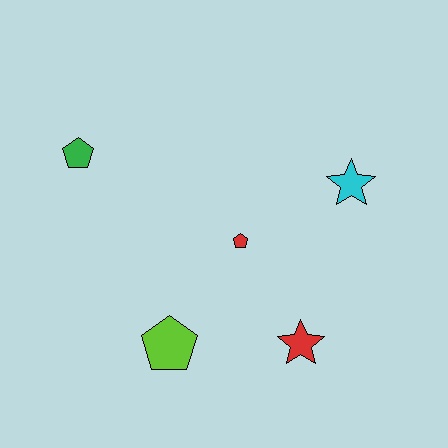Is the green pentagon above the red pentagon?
Yes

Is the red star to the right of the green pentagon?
Yes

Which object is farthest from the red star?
The green pentagon is farthest from the red star.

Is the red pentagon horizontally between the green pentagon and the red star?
Yes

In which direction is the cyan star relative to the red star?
The cyan star is above the red star.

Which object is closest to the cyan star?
The red pentagon is closest to the cyan star.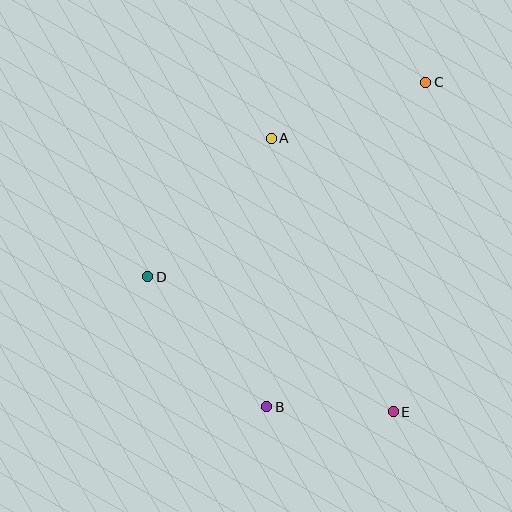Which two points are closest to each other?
Points B and E are closest to each other.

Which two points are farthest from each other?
Points B and C are farthest from each other.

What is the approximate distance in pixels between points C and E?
The distance between C and E is approximately 331 pixels.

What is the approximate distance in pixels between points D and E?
The distance between D and E is approximately 280 pixels.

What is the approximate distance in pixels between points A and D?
The distance between A and D is approximately 185 pixels.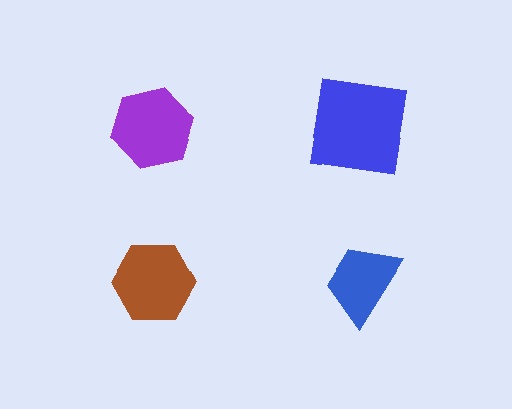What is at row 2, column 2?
A blue trapezoid.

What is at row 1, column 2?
A blue square.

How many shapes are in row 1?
2 shapes.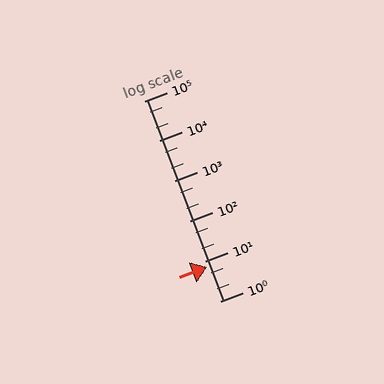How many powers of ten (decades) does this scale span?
The scale spans 5 decades, from 1 to 100000.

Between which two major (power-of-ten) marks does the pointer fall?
The pointer is between 1 and 10.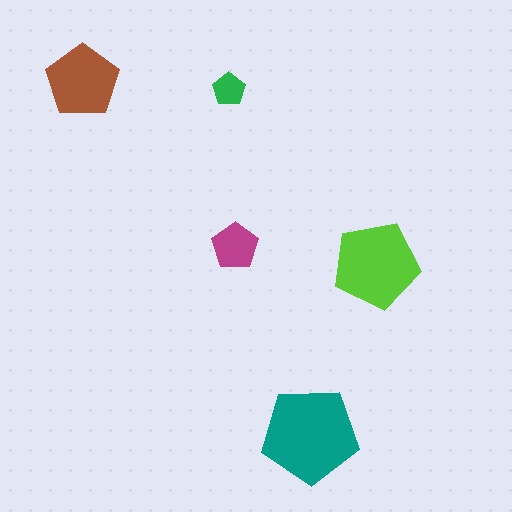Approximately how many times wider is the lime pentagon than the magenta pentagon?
About 2 times wider.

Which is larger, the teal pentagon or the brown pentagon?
The teal one.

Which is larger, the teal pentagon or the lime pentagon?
The teal one.